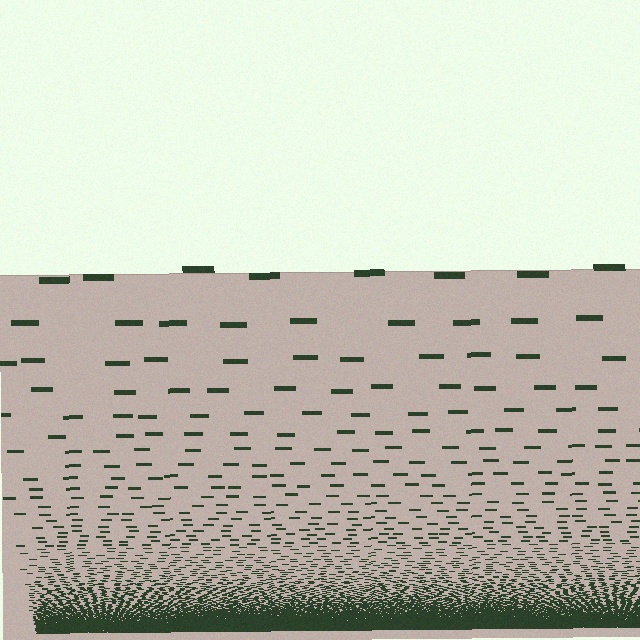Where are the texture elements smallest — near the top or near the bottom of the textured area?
Near the bottom.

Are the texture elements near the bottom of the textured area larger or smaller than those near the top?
Smaller. The gradient is inverted — elements near the bottom are smaller and denser.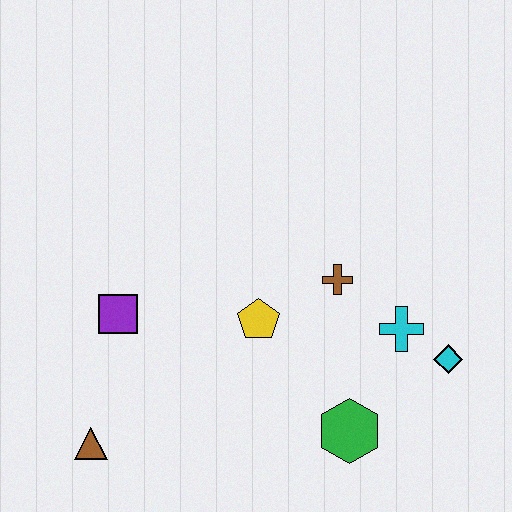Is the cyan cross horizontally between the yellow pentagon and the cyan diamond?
Yes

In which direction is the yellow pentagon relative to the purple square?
The yellow pentagon is to the right of the purple square.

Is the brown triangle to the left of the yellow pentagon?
Yes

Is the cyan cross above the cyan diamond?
Yes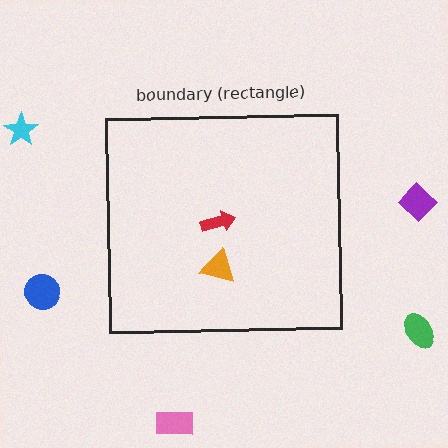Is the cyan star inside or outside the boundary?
Outside.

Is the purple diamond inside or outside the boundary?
Outside.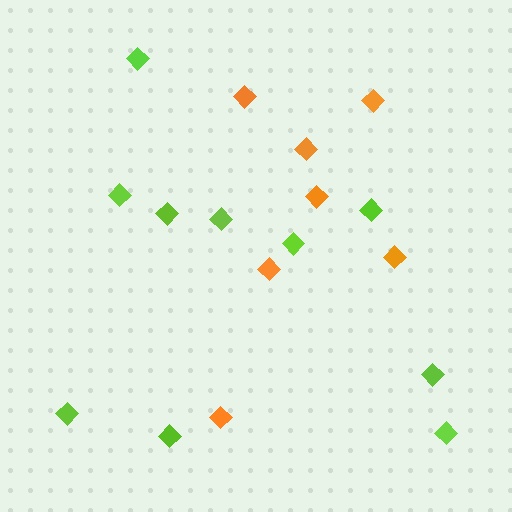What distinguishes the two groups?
There are 2 groups: one group of lime diamonds (10) and one group of orange diamonds (7).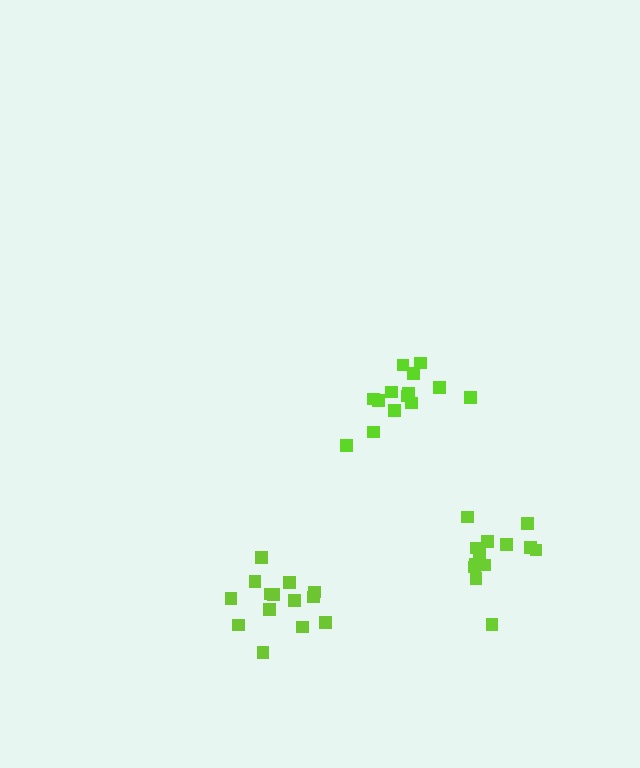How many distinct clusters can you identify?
There are 3 distinct clusters.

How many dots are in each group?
Group 1: 14 dots, Group 2: 14 dots, Group 3: 14 dots (42 total).